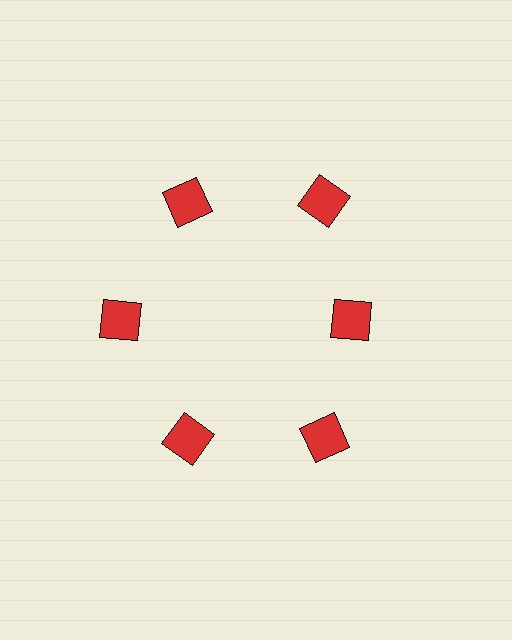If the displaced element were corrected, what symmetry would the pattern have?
It would have 6-fold rotational symmetry — the pattern would map onto itself every 60 degrees.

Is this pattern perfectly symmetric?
No. The 6 red squares are arranged in a ring, but one element near the 3 o'clock position is pulled inward toward the center, breaking the 6-fold rotational symmetry.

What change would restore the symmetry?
The symmetry would be restored by moving it outward, back onto the ring so that all 6 squares sit at equal angles and equal distance from the center.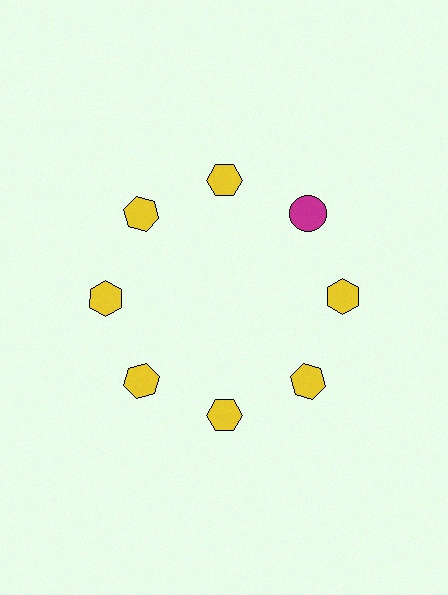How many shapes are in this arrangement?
There are 8 shapes arranged in a ring pattern.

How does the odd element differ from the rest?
It differs in both color (magenta instead of yellow) and shape (circle instead of hexagon).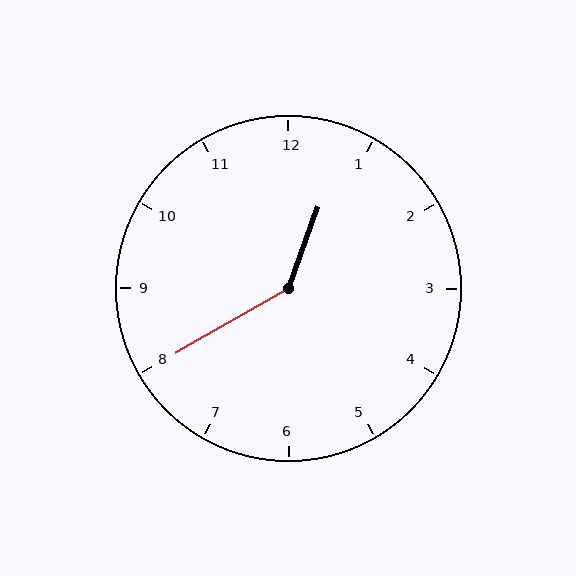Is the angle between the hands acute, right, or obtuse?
It is obtuse.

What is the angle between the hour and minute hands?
Approximately 140 degrees.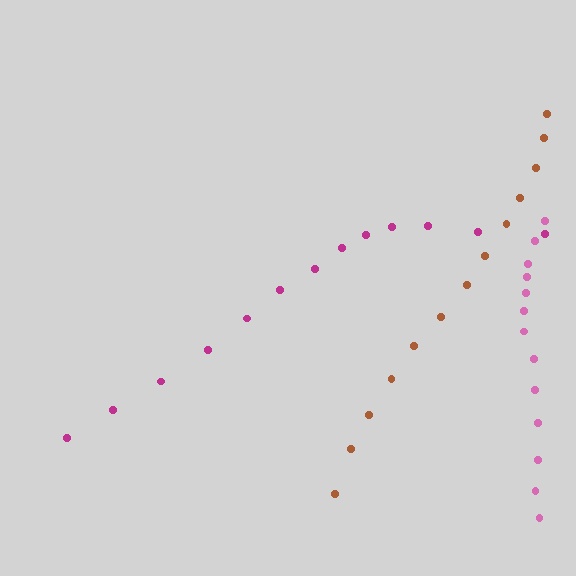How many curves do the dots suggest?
There are 3 distinct paths.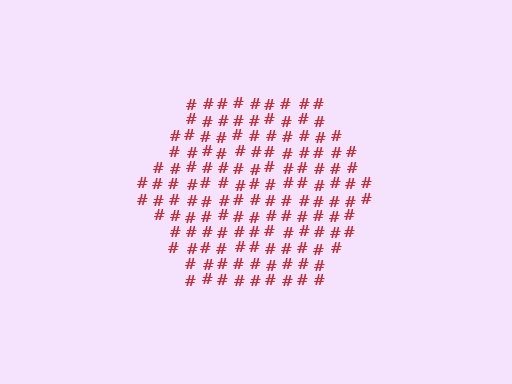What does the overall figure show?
The overall figure shows a hexagon.